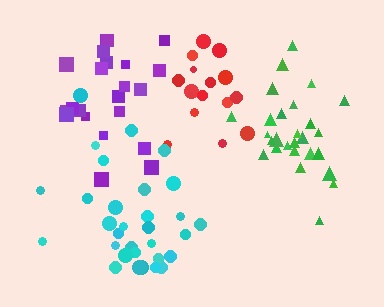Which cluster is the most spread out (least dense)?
Purple.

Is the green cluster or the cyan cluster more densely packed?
Green.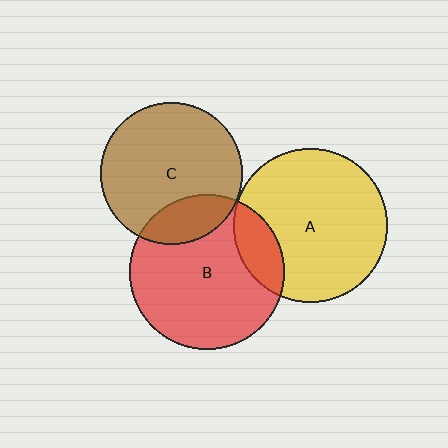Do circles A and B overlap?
Yes.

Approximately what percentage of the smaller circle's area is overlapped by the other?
Approximately 15%.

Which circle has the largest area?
Circle B (red).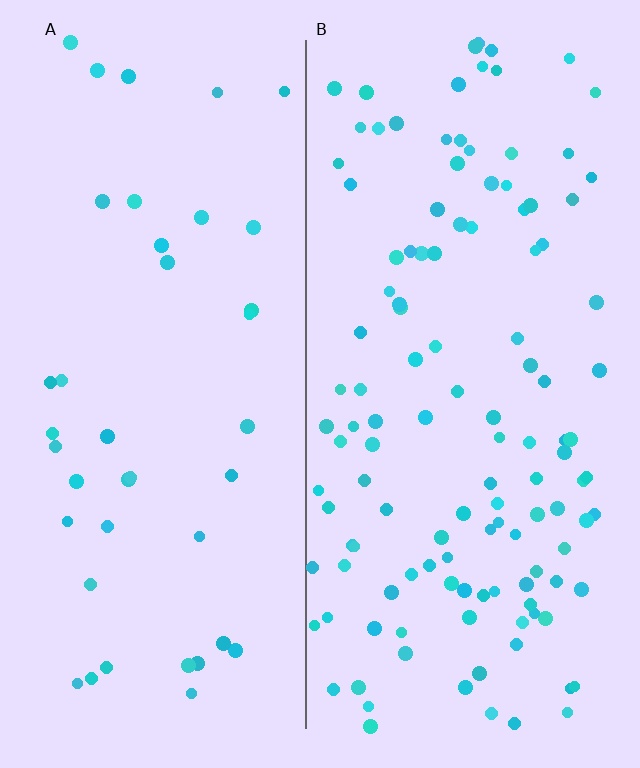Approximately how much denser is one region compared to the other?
Approximately 3.1× — region B over region A.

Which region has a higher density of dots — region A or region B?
B (the right).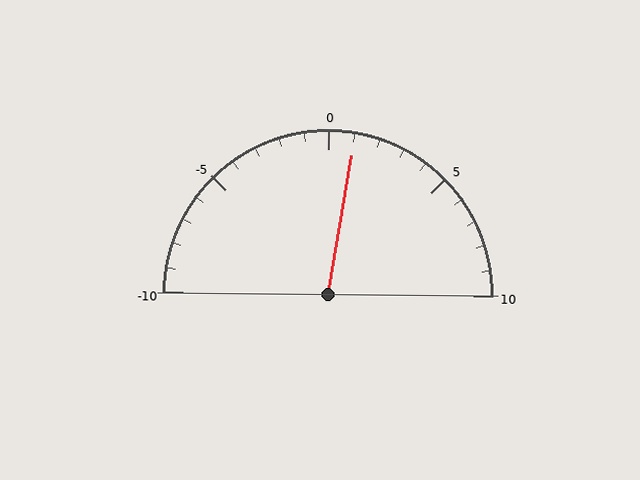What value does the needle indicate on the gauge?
The needle indicates approximately 1.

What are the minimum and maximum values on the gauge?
The gauge ranges from -10 to 10.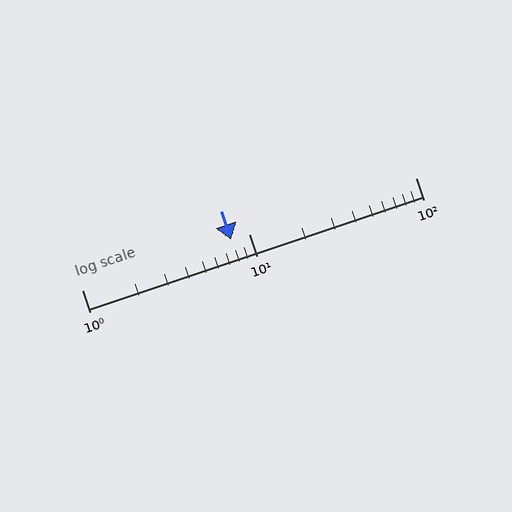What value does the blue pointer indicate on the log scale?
The pointer indicates approximately 7.8.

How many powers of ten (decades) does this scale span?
The scale spans 2 decades, from 1 to 100.